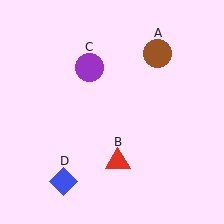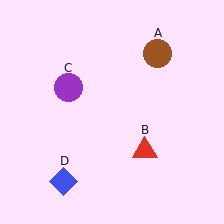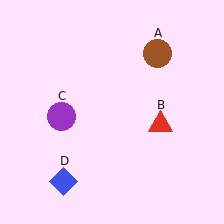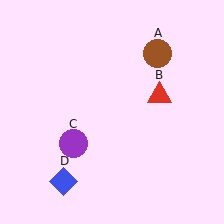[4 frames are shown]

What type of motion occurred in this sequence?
The red triangle (object B), purple circle (object C) rotated counterclockwise around the center of the scene.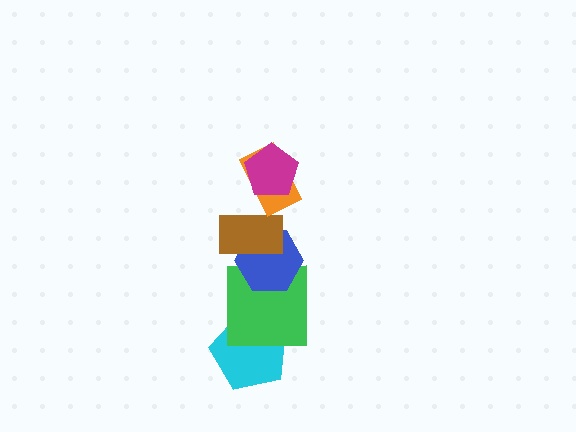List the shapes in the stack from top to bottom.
From top to bottom: the magenta pentagon, the orange rectangle, the brown rectangle, the blue hexagon, the green square, the cyan pentagon.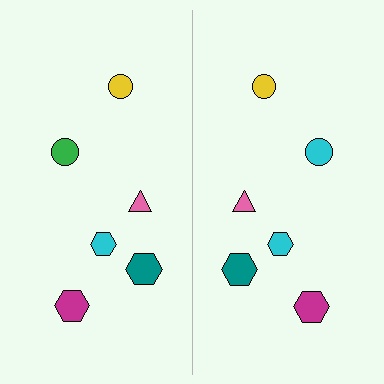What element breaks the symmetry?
The cyan circle on the right side breaks the symmetry — its mirror counterpart is green.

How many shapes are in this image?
There are 12 shapes in this image.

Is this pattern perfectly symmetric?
No, the pattern is not perfectly symmetric. The cyan circle on the right side breaks the symmetry — its mirror counterpart is green.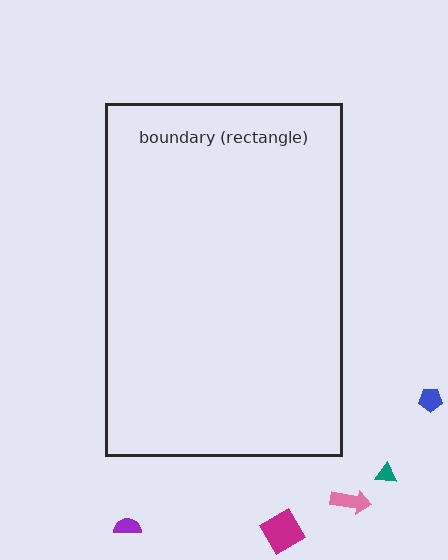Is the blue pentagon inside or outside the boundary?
Outside.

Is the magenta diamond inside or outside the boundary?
Outside.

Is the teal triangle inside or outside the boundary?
Outside.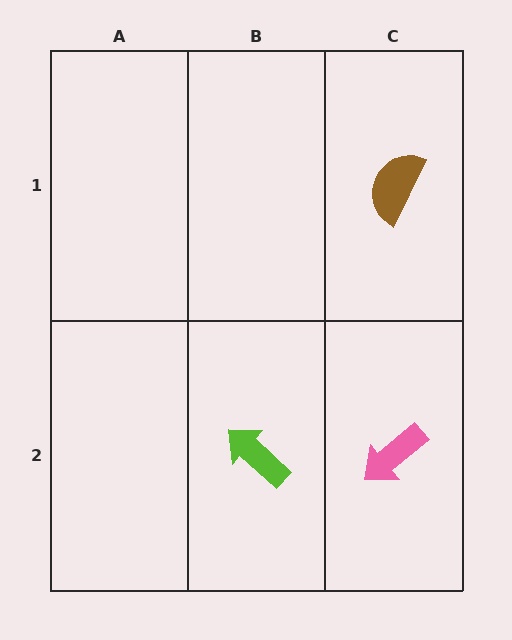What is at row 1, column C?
A brown semicircle.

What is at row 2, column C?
A pink arrow.